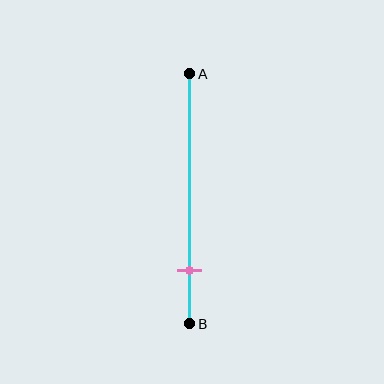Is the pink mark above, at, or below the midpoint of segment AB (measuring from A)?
The pink mark is below the midpoint of segment AB.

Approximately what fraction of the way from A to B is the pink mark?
The pink mark is approximately 80% of the way from A to B.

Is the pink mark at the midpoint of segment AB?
No, the mark is at about 80% from A, not at the 50% midpoint.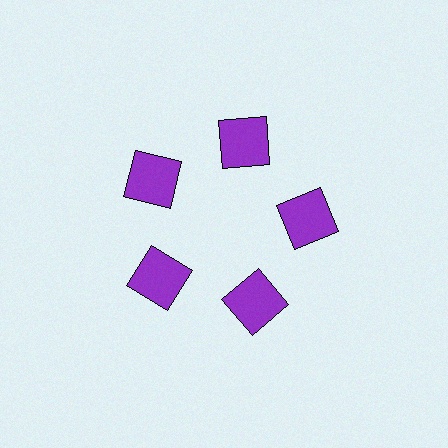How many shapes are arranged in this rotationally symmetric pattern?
There are 5 shapes, arranged in 5 groups of 1.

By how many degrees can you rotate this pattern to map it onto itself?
The pattern maps onto itself every 72 degrees of rotation.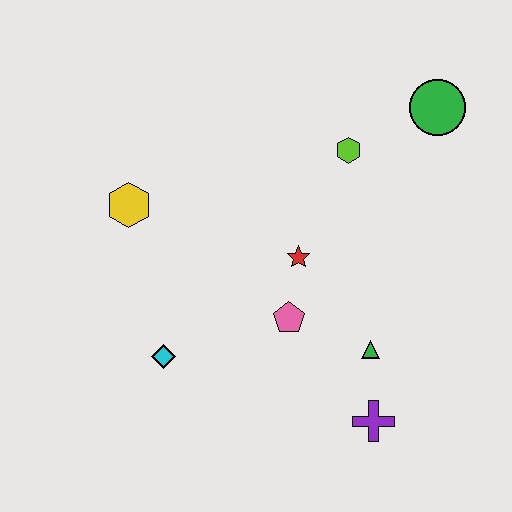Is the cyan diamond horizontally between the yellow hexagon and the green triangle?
Yes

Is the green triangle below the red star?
Yes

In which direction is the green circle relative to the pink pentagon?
The green circle is above the pink pentagon.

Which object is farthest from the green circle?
The cyan diamond is farthest from the green circle.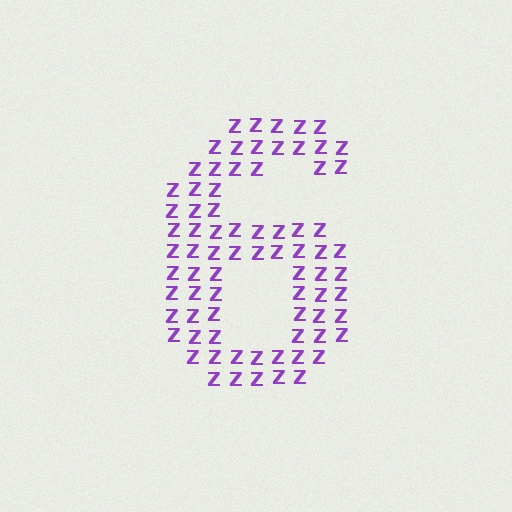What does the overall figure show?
The overall figure shows the digit 6.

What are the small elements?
The small elements are letter Z's.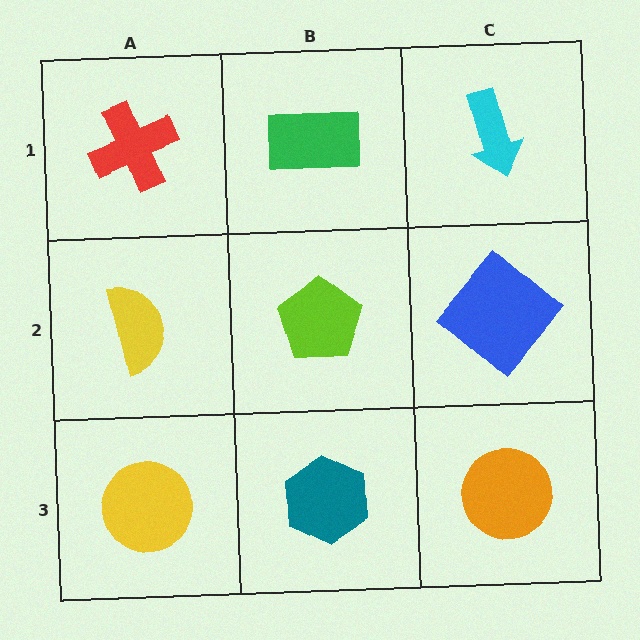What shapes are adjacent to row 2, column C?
A cyan arrow (row 1, column C), an orange circle (row 3, column C), a lime pentagon (row 2, column B).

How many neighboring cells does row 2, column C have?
3.